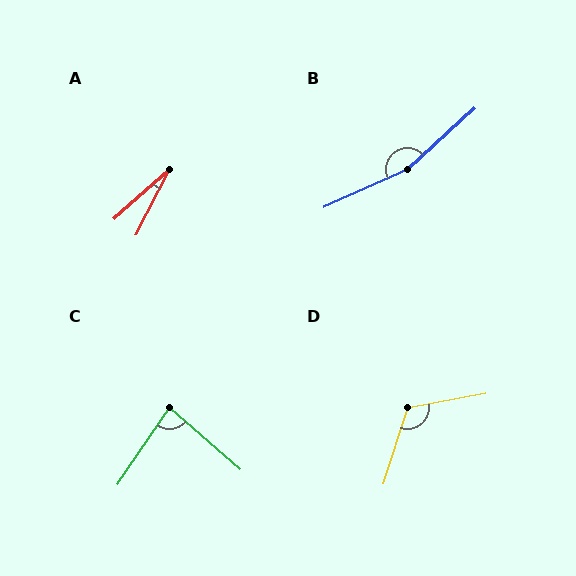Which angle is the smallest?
A, at approximately 21 degrees.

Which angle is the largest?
B, at approximately 162 degrees.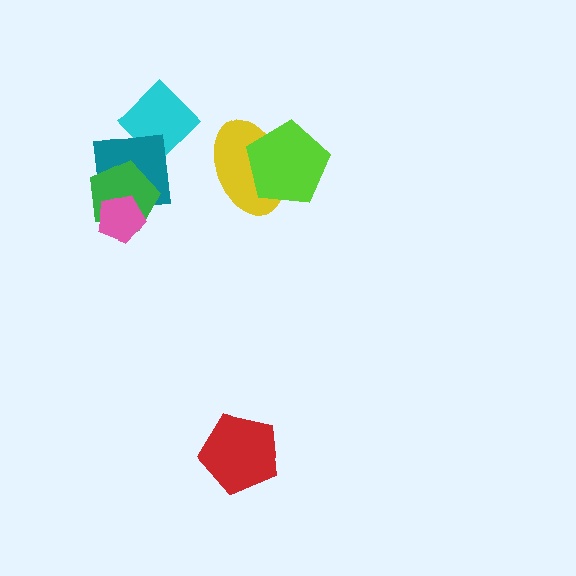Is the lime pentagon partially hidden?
No, no other shape covers it.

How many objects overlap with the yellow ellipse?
1 object overlaps with the yellow ellipse.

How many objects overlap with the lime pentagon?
1 object overlaps with the lime pentagon.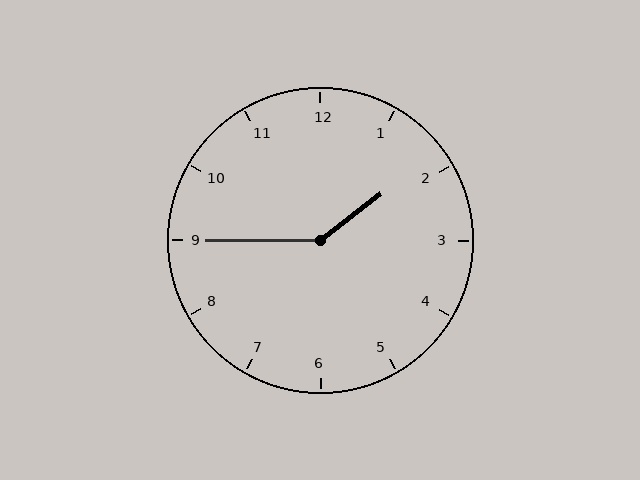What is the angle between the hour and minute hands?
Approximately 142 degrees.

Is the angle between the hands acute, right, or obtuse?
It is obtuse.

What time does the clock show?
1:45.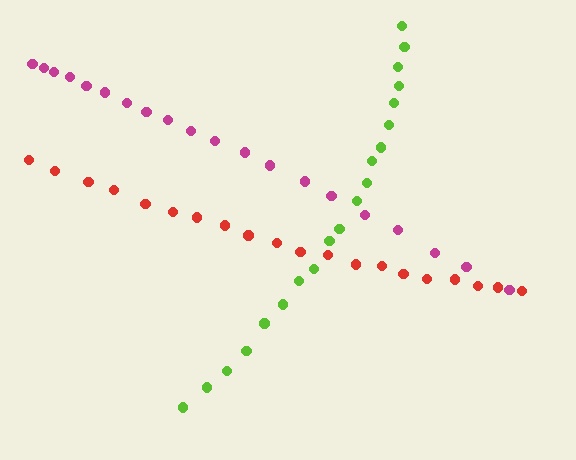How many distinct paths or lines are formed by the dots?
There are 3 distinct paths.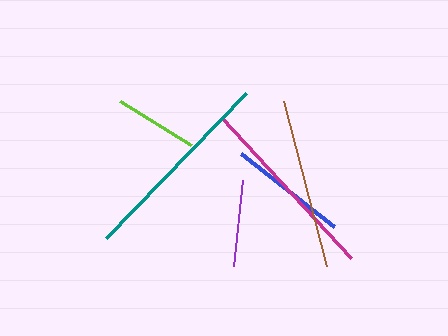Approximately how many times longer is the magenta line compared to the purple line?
The magenta line is approximately 2.2 times the length of the purple line.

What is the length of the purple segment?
The purple segment is approximately 86 pixels long.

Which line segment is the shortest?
The lime line is the shortest at approximately 84 pixels.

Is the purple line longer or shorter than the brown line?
The brown line is longer than the purple line.